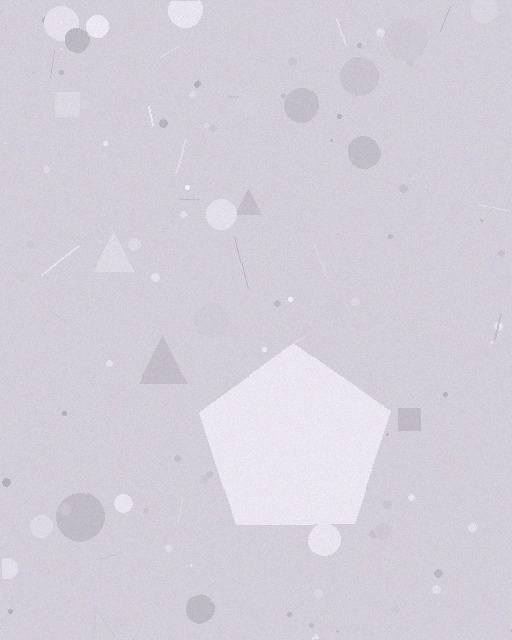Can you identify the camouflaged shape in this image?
The camouflaged shape is a pentagon.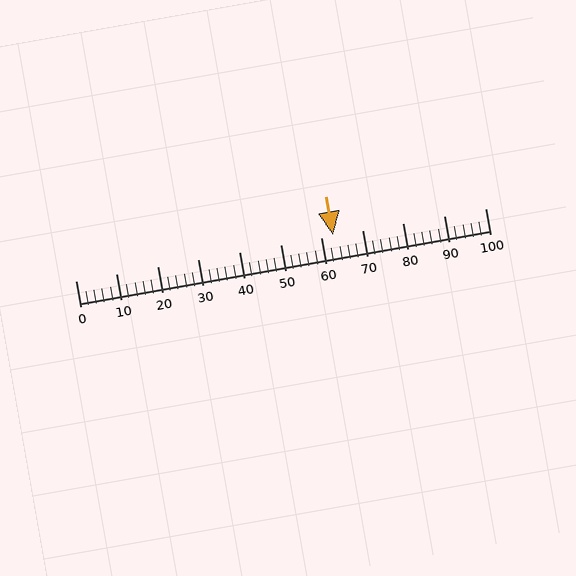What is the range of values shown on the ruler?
The ruler shows values from 0 to 100.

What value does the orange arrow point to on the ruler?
The orange arrow points to approximately 63.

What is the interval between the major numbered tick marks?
The major tick marks are spaced 10 units apart.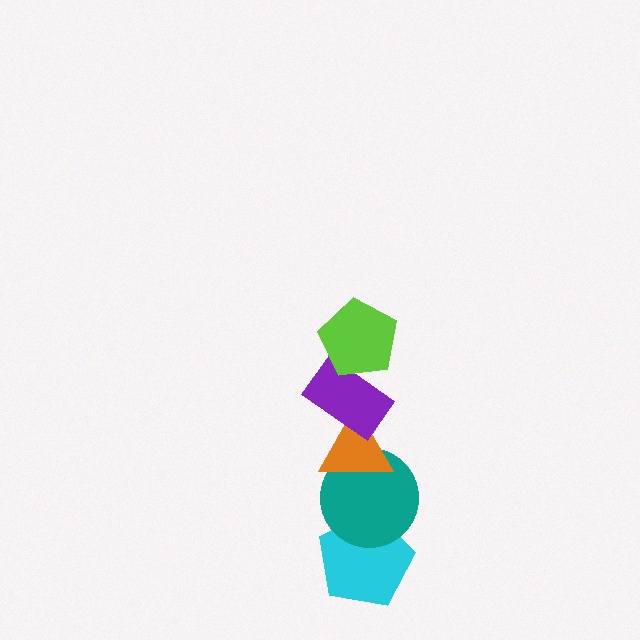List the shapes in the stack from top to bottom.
From top to bottom: the lime pentagon, the purple rectangle, the orange triangle, the teal circle, the cyan pentagon.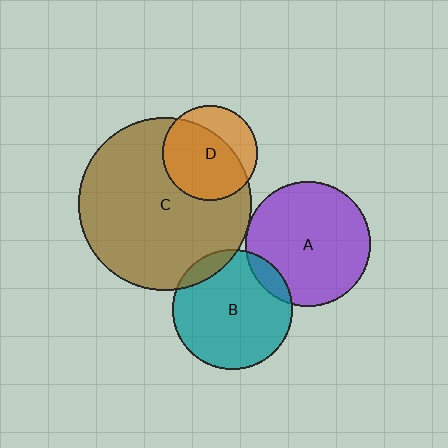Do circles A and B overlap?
Yes.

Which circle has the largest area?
Circle C (brown).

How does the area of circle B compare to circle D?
Approximately 1.6 times.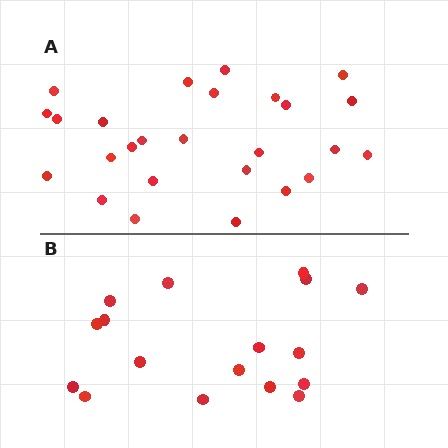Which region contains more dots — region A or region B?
Region A (the top region) has more dots.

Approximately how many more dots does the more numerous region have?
Region A has roughly 8 or so more dots than region B.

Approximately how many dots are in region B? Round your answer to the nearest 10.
About 20 dots. (The exact count is 17, which rounds to 20.)